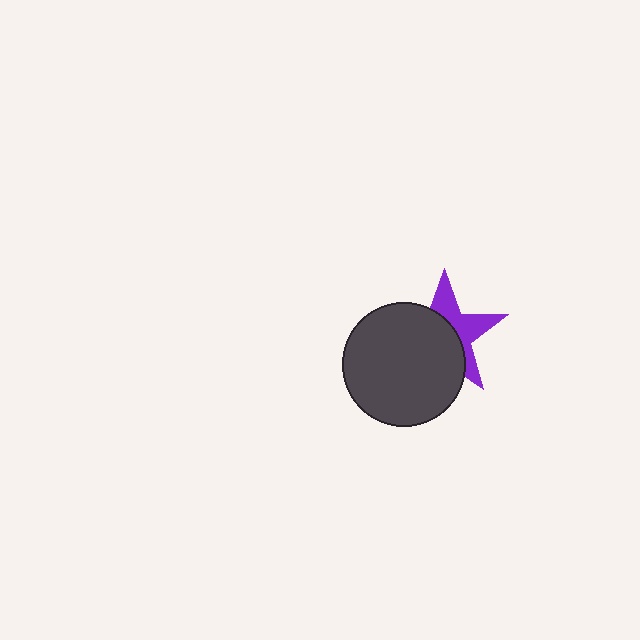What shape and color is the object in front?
The object in front is a dark gray circle.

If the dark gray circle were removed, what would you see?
You would see the complete purple star.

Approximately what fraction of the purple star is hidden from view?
Roughly 58% of the purple star is hidden behind the dark gray circle.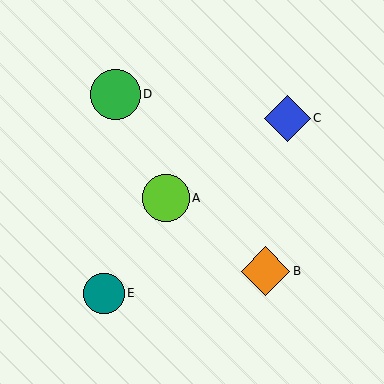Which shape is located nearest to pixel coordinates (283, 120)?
The blue diamond (labeled C) at (287, 119) is nearest to that location.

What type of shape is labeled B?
Shape B is an orange diamond.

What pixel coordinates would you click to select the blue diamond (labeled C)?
Click at (287, 119) to select the blue diamond C.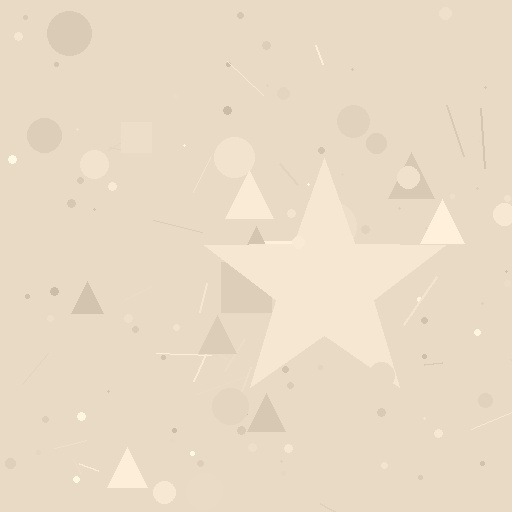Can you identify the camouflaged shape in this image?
The camouflaged shape is a star.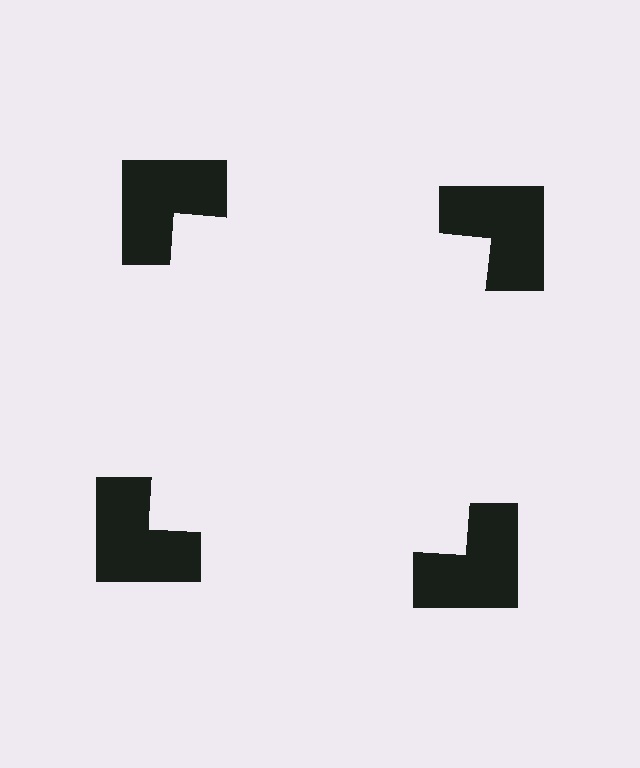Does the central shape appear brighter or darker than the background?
It typically appears slightly brighter than the background, even though no actual brightness change is drawn.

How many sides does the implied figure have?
4 sides.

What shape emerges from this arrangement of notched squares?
An illusory square — its edges are inferred from the aligned wedge cuts in the notched squares, not physically drawn.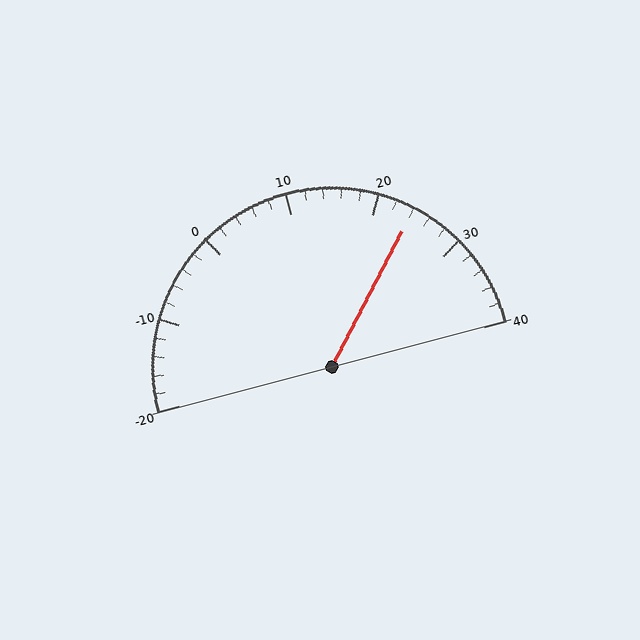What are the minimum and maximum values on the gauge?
The gauge ranges from -20 to 40.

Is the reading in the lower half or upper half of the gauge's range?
The reading is in the upper half of the range (-20 to 40).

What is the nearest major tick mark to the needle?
The nearest major tick mark is 20.